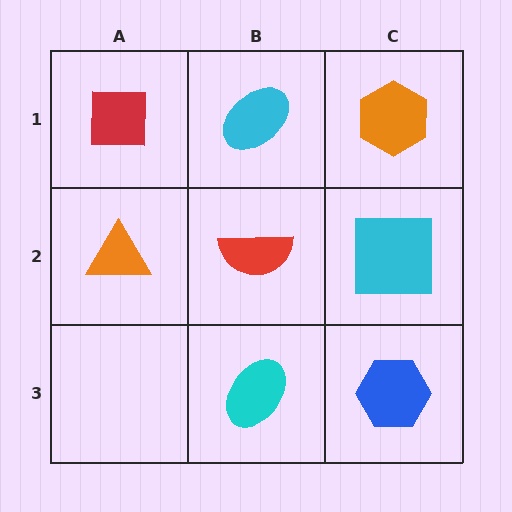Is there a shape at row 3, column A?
No, that cell is empty.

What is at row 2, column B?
A red semicircle.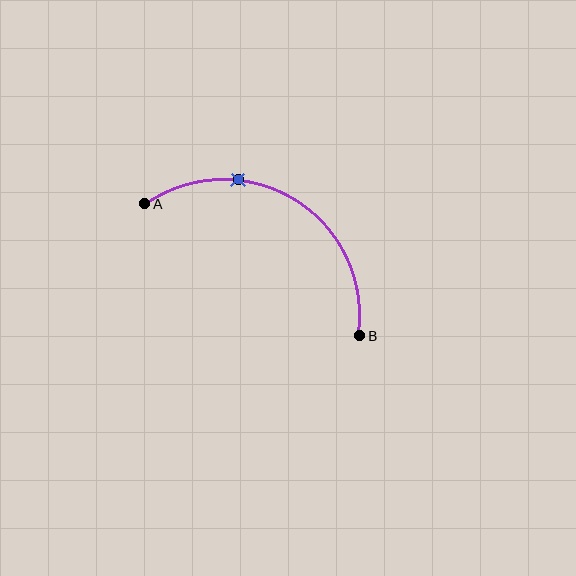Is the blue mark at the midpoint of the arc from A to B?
No. The blue mark lies on the arc but is closer to endpoint A. The arc midpoint would be at the point on the curve equidistant along the arc from both A and B.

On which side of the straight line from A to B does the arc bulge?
The arc bulges above the straight line connecting A and B.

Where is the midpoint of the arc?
The arc midpoint is the point on the curve farthest from the straight line joining A and B. It sits above that line.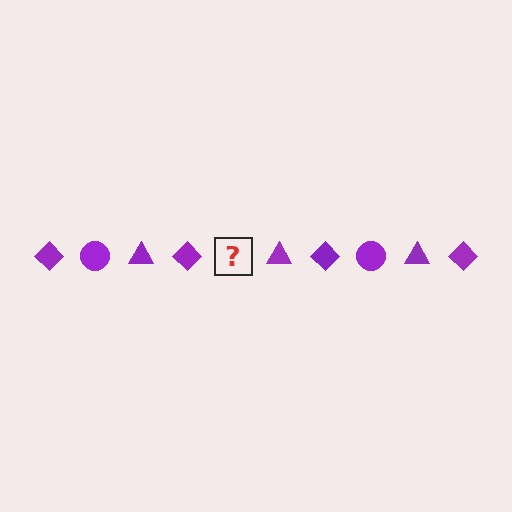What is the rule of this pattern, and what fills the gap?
The rule is that the pattern cycles through diamond, circle, triangle shapes in purple. The gap should be filled with a purple circle.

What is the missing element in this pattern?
The missing element is a purple circle.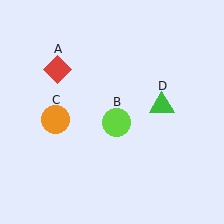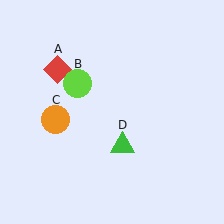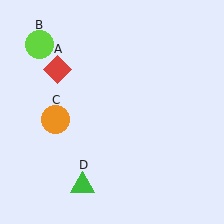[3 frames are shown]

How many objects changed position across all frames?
2 objects changed position: lime circle (object B), green triangle (object D).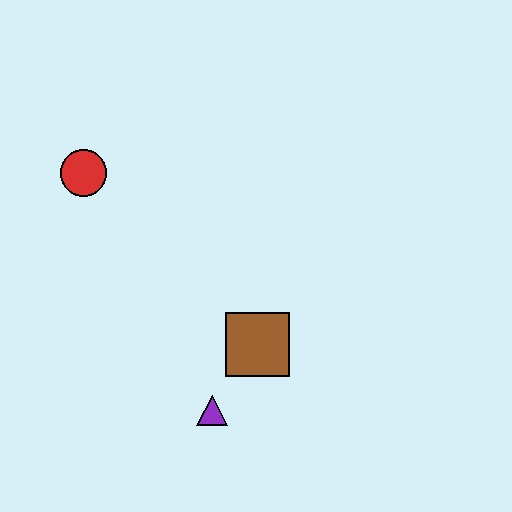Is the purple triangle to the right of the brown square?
No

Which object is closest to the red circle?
The brown square is closest to the red circle.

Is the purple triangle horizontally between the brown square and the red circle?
Yes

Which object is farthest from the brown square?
The red circle is farthest from the brown square.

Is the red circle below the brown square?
No